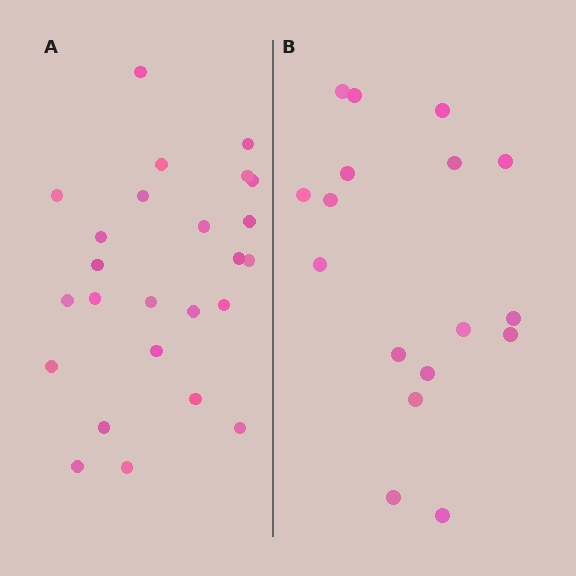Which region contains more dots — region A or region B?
Region A (the left region) has more dots.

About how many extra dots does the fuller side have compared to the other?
Region A has roughly 8 or so more dots than region B.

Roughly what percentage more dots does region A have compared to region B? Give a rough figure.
About 45% more.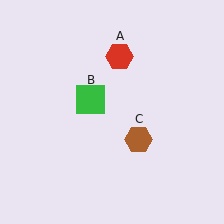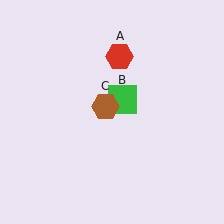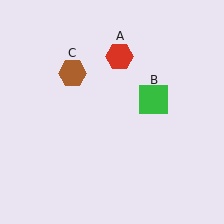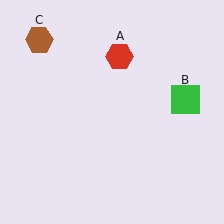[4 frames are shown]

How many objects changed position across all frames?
2 objects changed position: green square (object B), brown hexagon (object C).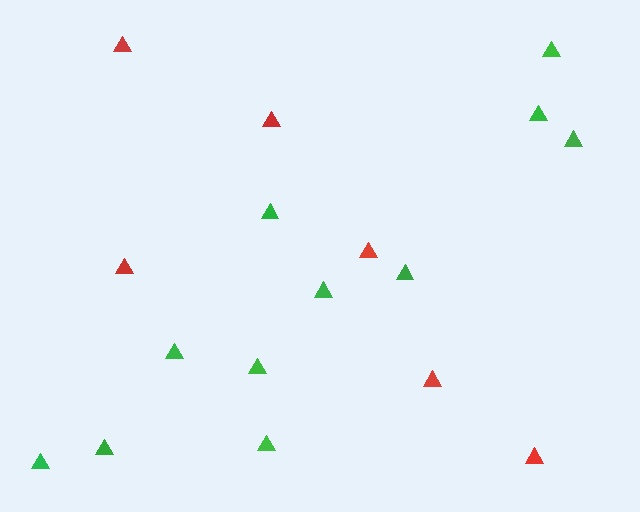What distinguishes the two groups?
There are 2 groups: one group of green triangles (11) and one group of red triangles (6).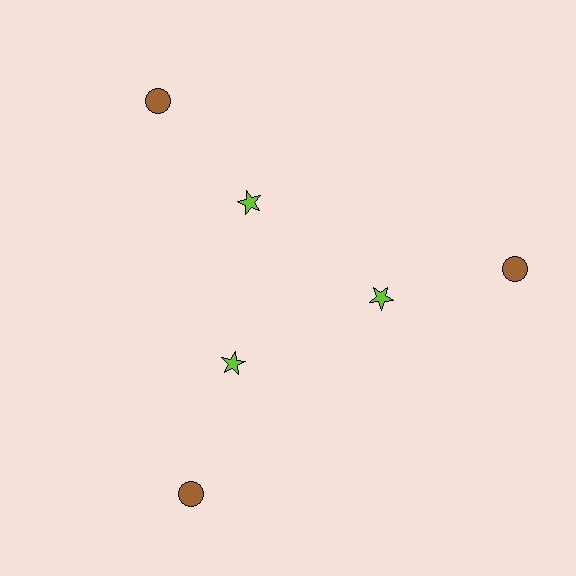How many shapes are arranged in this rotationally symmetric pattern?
There are 6 shapes, arranged in 3 groups of 2.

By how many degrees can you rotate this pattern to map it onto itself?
The pattern maps onto itself every 120 degrees of rotation.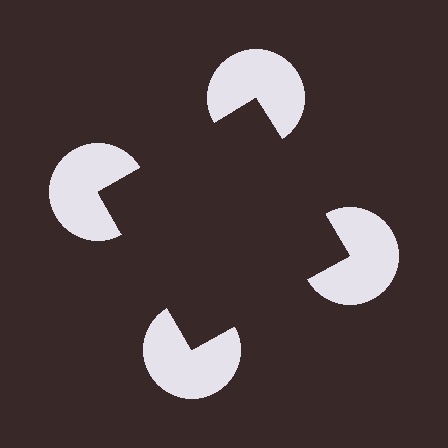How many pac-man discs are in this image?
There are 4 — one at each vertex of the illusory square.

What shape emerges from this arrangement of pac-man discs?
An illusory square — its edges are inferred from the aligned wedge cuts in the pac-man discs, not physically drawn.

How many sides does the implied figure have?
4 sides.